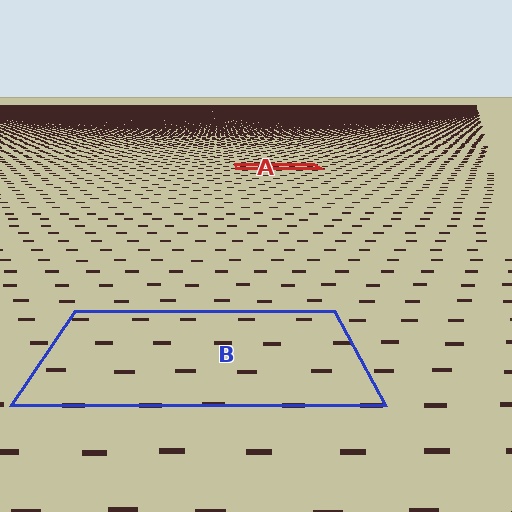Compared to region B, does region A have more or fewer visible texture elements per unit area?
Region A has more texture elements per unit area — they are packed more densely because it is farther away.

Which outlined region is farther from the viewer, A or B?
Region A is farther from the viewer — the texture elements inside it appear smaller and more densely packed.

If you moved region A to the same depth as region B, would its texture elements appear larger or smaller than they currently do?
They would appear larger. At a closer depth, the same texture elements are projected at a bigger on-screen size.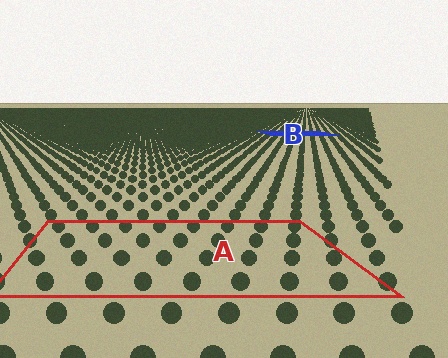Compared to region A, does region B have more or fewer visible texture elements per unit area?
Region B has more texture elements per unit area — they are packed more densely because it is farther away.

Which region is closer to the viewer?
Region A is closer. The texture elements there are larger and more spread out.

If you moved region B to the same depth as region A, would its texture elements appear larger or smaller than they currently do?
They would appear larger. At a closer depth, the same texture elements are projected at a bigger on-screen size.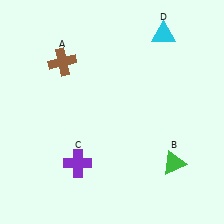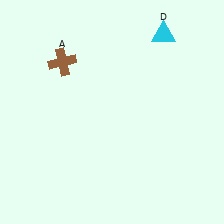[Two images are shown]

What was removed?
The green triangle (B), the purple cross (C) were removed in Image 2.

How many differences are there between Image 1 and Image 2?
There are 2 differences between the two images.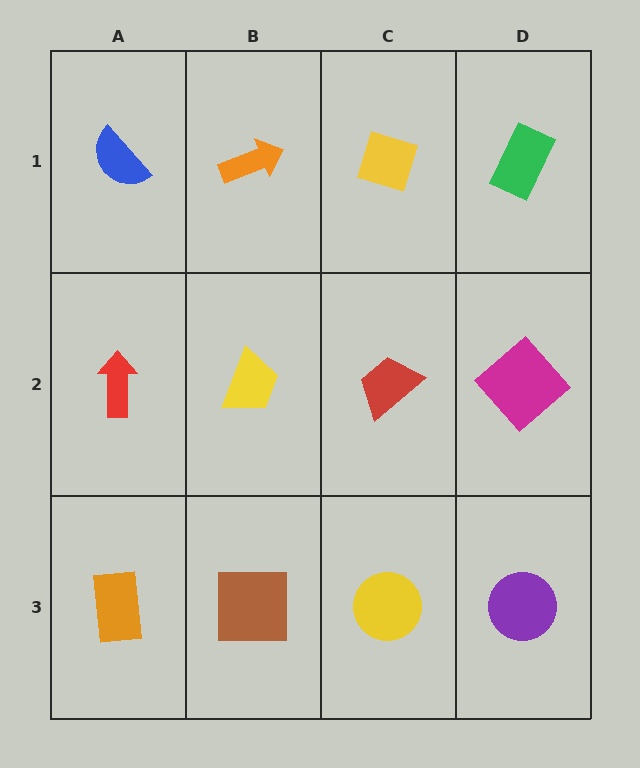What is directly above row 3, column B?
A yellow trapezoid.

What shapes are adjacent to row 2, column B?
An orange arrow (row 1, column B), a brown square (row 3, column B), a red arrow (row 2, column A), a red trapezoid (row 2, column C).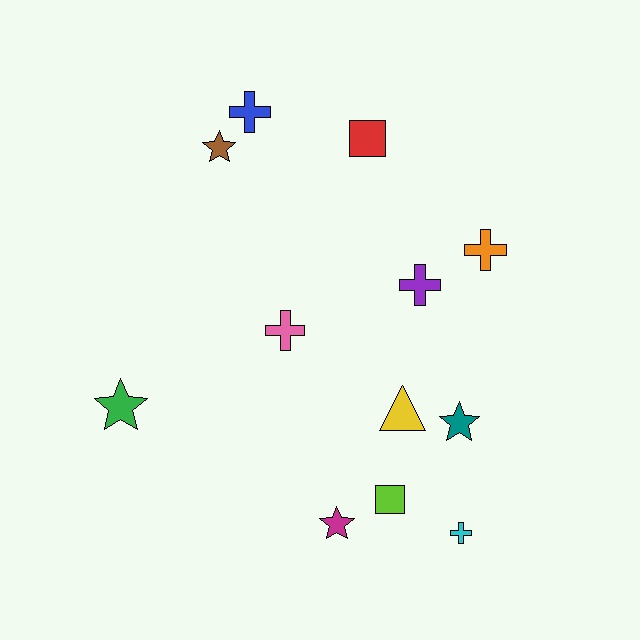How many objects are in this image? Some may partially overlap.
There are 12 objects.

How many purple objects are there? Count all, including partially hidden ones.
There is 1 purple object.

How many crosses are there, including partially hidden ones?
There are 5 crosses.